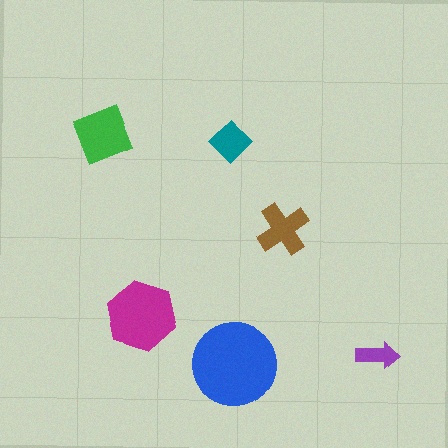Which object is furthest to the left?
The green diamond is leftmost.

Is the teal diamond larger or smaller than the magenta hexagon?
Smaller.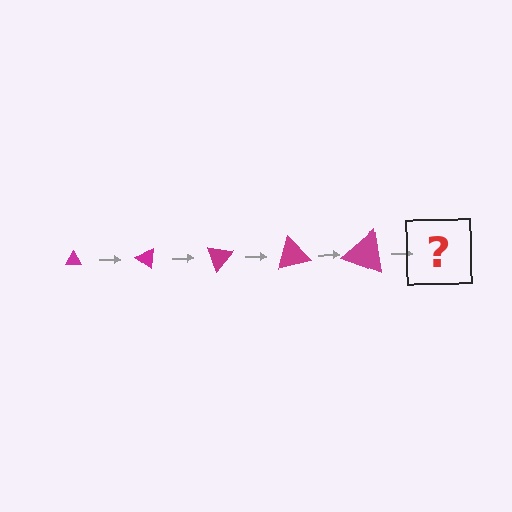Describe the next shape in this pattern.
It should be a triangle, larger than the previous one and rotated 175 degrees from the start.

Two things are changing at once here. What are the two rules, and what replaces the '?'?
The two rules are that the triangle grows larger each step and it rotates 35 degrees each step. The '?' should be a triangle, larger than the previous one and rotated 175 degrees from the start.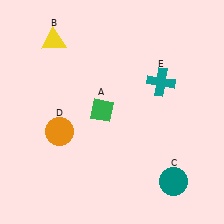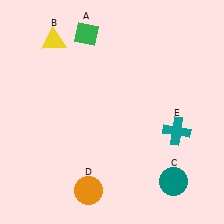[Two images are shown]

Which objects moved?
The objects that moved are: the green diamond (A), the orange circle (D), the teal cross (E).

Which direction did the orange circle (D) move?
The orange circle (D) moved down.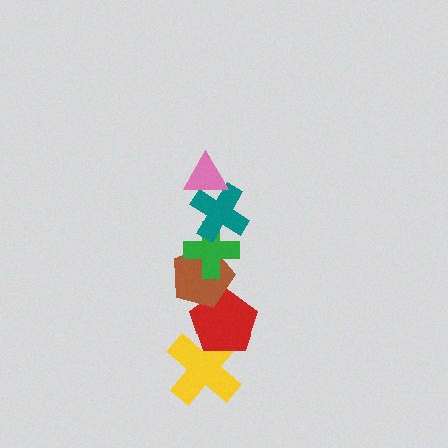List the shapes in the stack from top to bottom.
From top to bottom: the pink triangle, the teal cross, the green cross, the brown pentagon, the red pentagon, the yellow cross.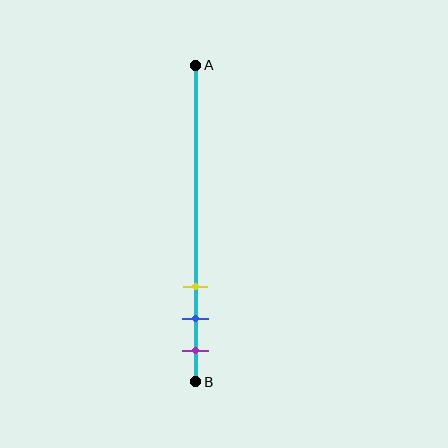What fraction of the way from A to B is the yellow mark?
The yellow mark is approximately 70% (0.7) of the way from A to B.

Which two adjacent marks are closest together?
The blue and purple marks are the closest adjacent pair.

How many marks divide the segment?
There are 3 marks dividing the segment.